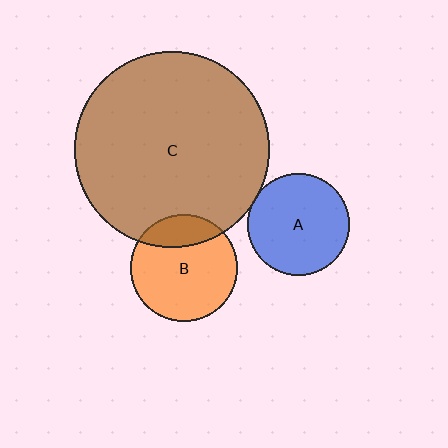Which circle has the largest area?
Circle C (brown).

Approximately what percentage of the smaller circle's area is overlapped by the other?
Approximately 5%.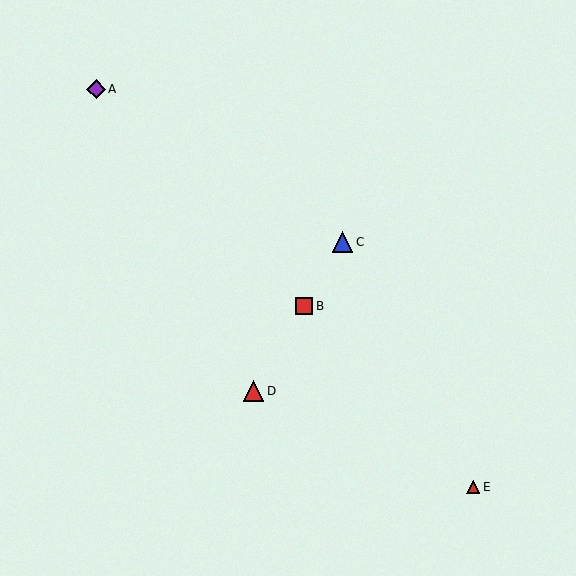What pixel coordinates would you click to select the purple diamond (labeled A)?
Click at (96, 89) to select the purple diamond A.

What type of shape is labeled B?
Shape B is a red square.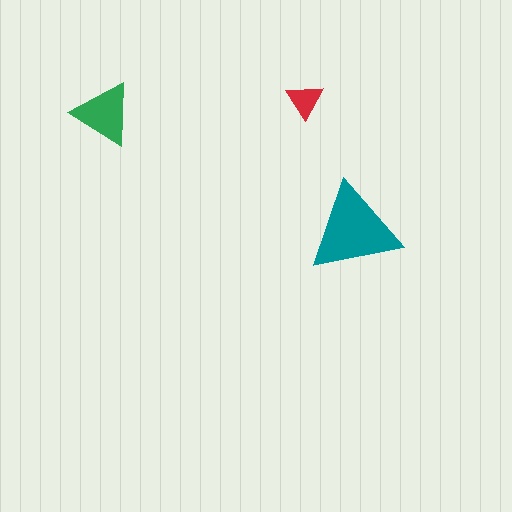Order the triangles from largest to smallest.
the teal one, the green one, the red one.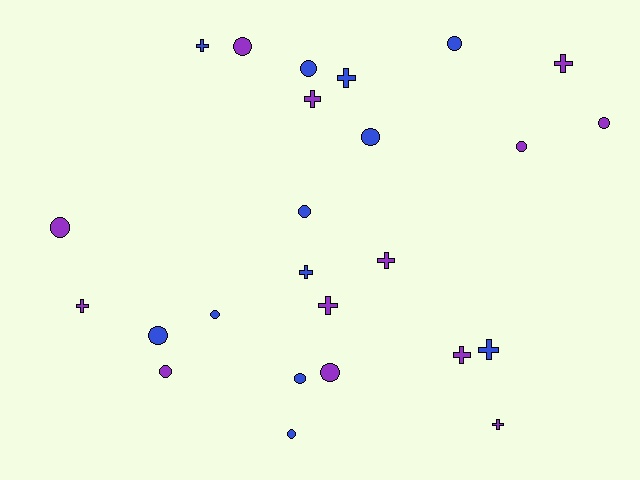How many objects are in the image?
There are 25 objects.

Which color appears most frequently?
Purple, with 13 objects.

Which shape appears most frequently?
Circle, with 14 objects.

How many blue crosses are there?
There are 4 blue crosses.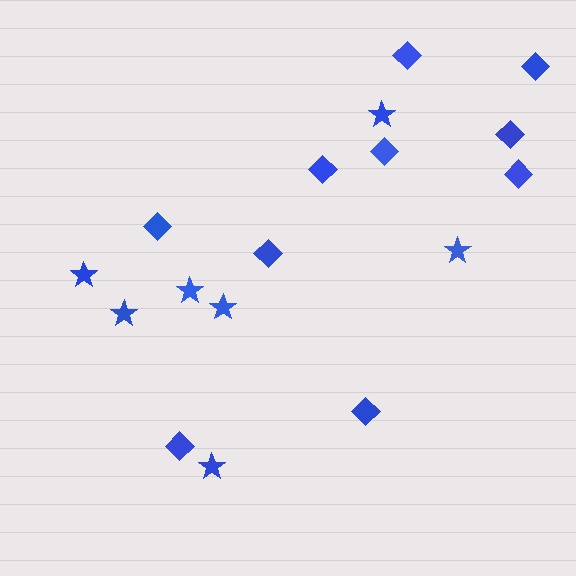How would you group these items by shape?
There are 2 groups: one group of stars (7) and one group of diamonds (10).